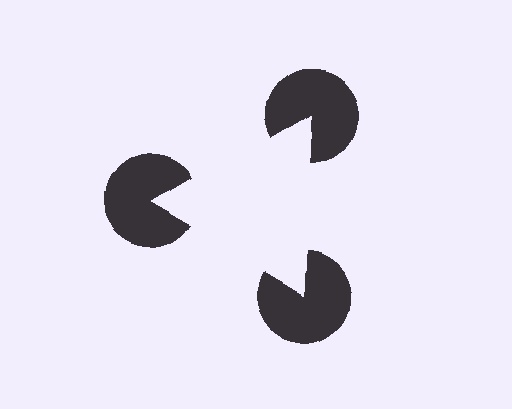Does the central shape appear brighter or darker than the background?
It typically appears slightly brighter than the background, even though no actual brightness change is drawn.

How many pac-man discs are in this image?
There are 3 — one at each vertex of the illusory triangle.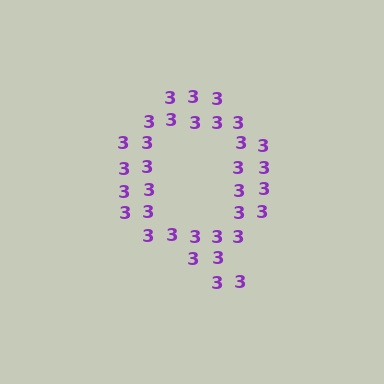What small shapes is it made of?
It is made of small digit 3's.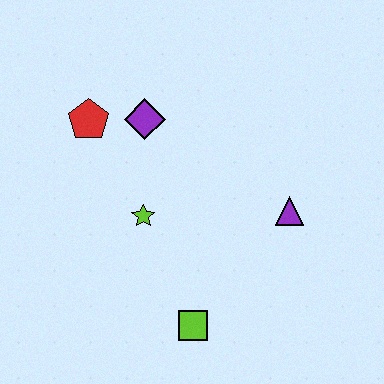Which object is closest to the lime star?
The purple diamond is closest to the lime star.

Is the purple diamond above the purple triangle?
Yes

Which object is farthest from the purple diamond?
The lime square is farthest from the purple diamond.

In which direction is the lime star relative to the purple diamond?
The lime star is below the purple diamond.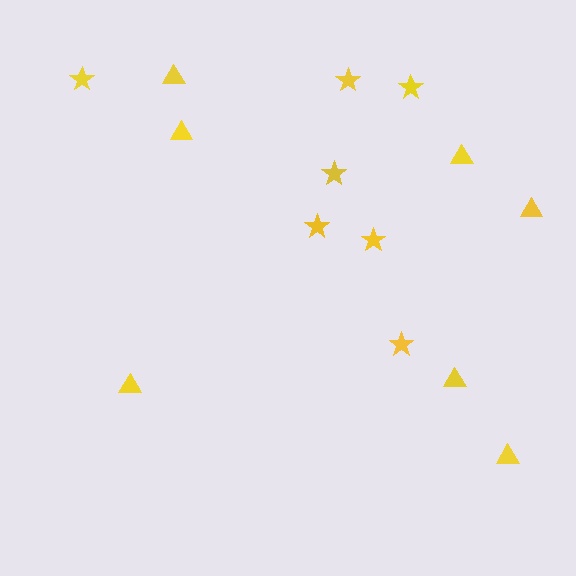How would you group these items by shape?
There are 2 groups: one group of stars (7) and one group of triangles (7).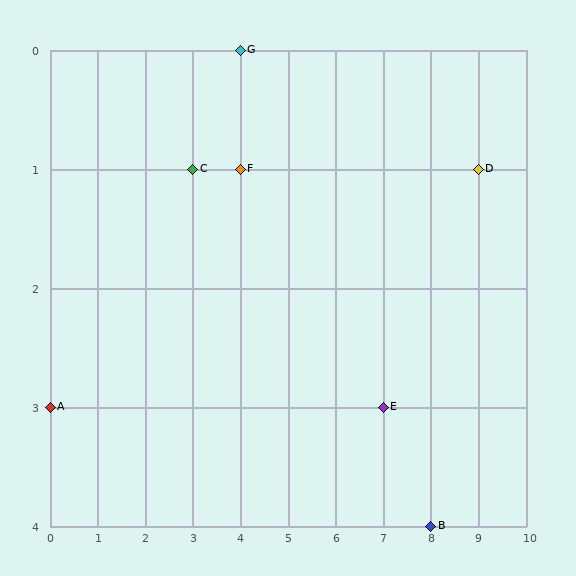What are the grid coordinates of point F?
Point F is at grid coordinates (4, 1).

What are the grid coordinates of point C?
Point C is at grid coordinates (3, 1).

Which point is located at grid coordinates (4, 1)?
Point F is at (4, 1).